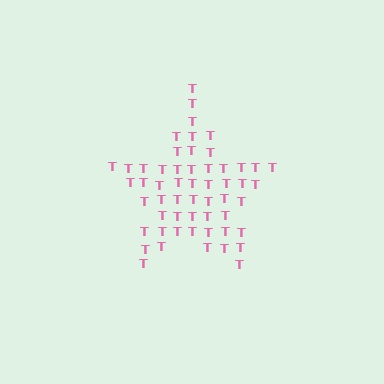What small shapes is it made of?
It is made of small letter T's.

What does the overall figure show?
The overall figure shows a star.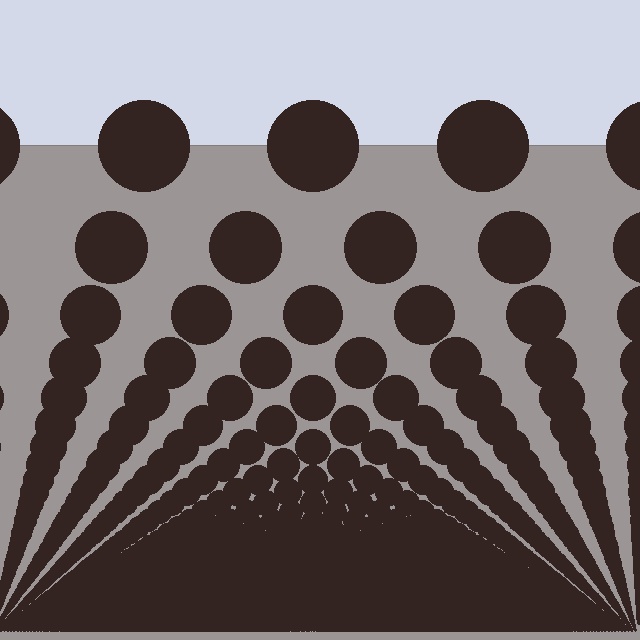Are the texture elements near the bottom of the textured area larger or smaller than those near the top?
Smaller. The gradient is inverted — elements near the bottom are smaller and denser.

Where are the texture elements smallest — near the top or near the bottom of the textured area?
Near the bottom.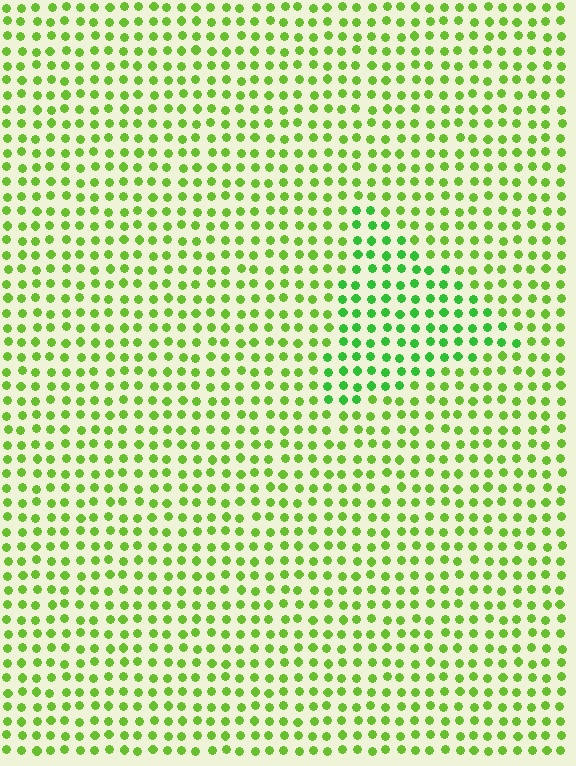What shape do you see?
I see a triangle.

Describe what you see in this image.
The image is filled with small lime elements in a uniform arrangement. A triangle-shaped region is visible where the elements are tinted to a slightly different hue, forming a subtle color boundary.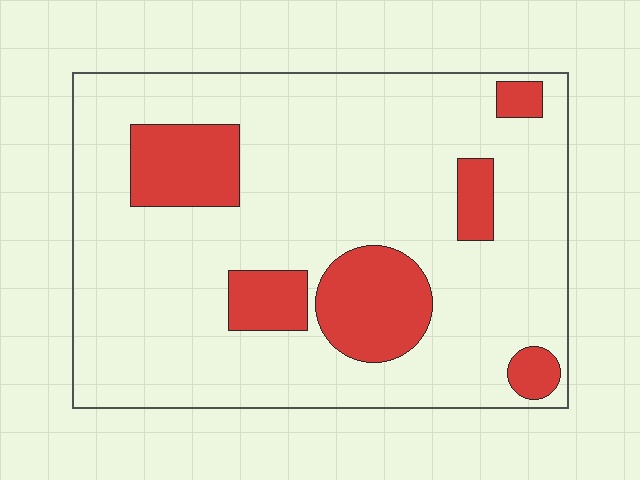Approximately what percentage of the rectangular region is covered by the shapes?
Approximately 20%.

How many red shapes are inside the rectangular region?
6.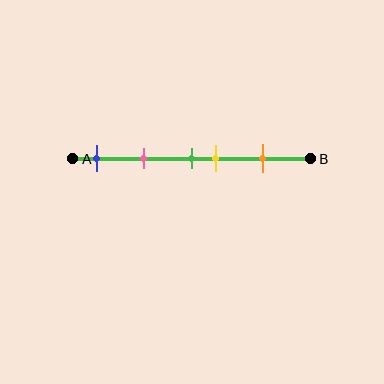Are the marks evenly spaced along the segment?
No, the marks are not evenly spaced.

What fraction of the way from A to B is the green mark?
The green mark is approximately 50% (0.5) of the way from A to B.